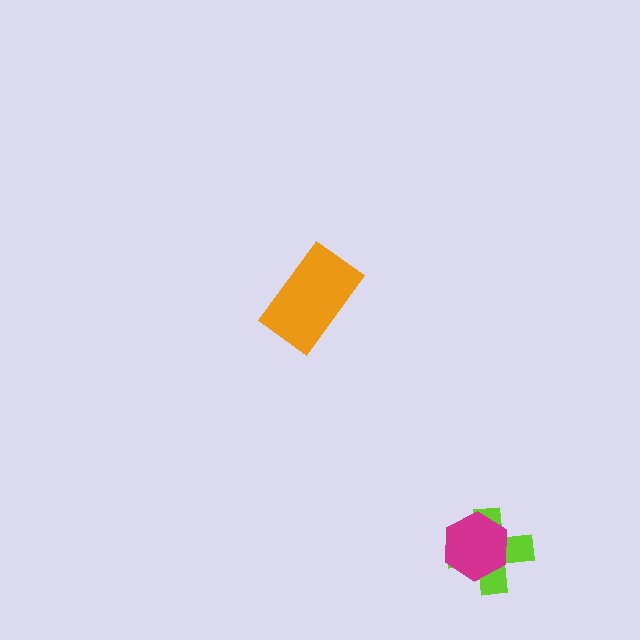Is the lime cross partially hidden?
Yes, it is partially covered by another shape.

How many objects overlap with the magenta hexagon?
1 object overlaps with the magenta hexagon.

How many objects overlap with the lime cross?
1 object overlaps with the lime cross.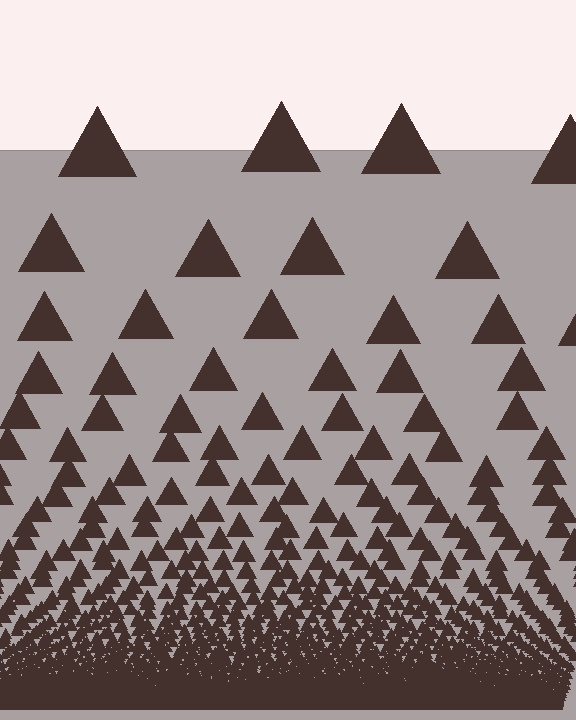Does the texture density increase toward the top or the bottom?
Density increases toward the bottom.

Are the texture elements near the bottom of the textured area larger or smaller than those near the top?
Smaller. The gradient is inverted — elements near the bottom are smaller and denser.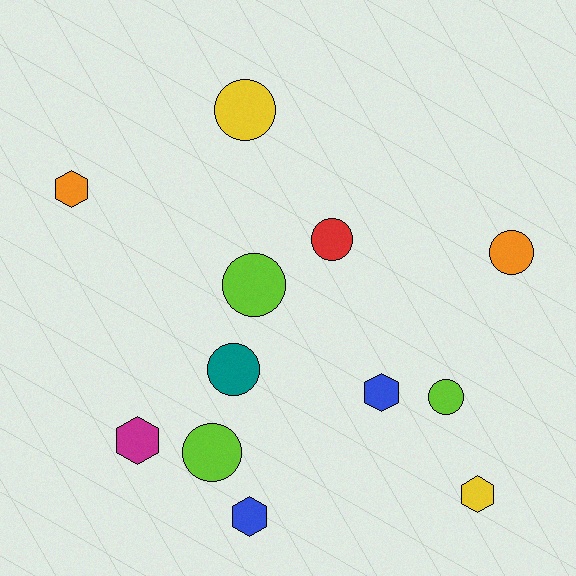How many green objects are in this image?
There are no green objects.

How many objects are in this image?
There are 12 objects.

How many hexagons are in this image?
There are 5 hexagons.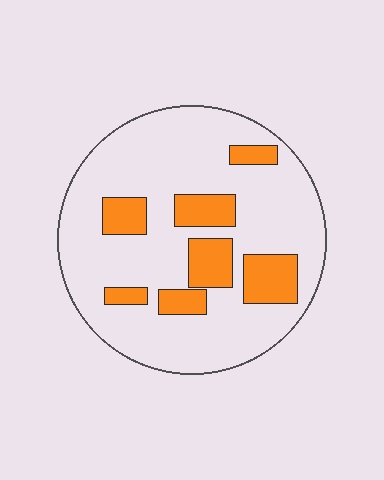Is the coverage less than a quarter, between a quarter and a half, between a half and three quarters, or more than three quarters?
Less than a quarter.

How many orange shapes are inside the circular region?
7.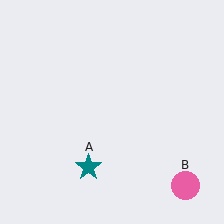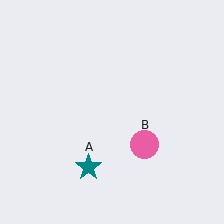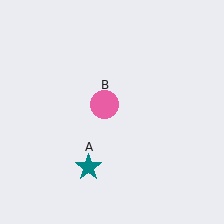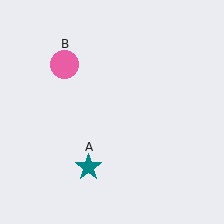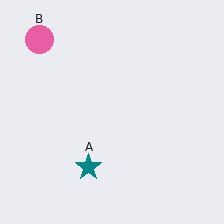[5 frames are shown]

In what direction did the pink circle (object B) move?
The pink circle (object B) moved up and to the left.